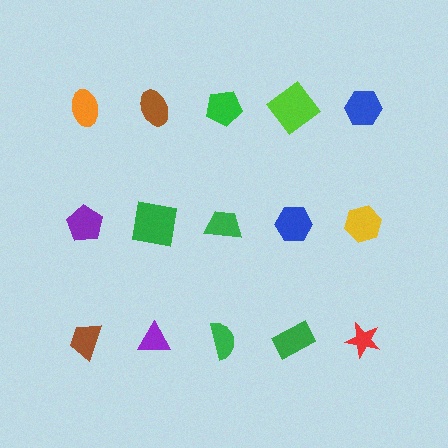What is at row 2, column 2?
A green square.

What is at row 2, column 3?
A green trapezoid.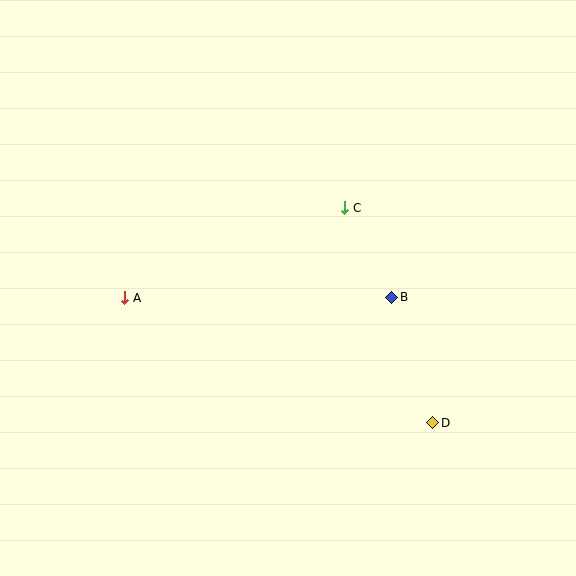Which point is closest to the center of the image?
Point C at (345, 208) is closest to the center.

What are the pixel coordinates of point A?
Point A is at (125, 298).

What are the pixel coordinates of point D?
Point D is at (433, 423).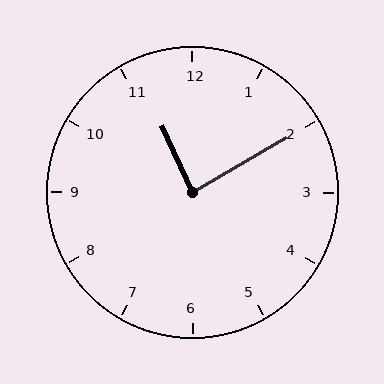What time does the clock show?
11:10.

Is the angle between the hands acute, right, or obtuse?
It is right.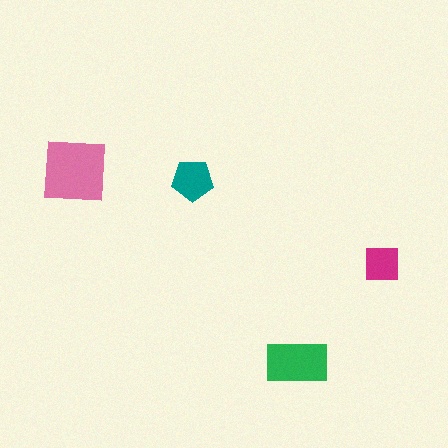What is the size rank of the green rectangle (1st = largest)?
2nd.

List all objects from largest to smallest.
The pink square, the green rectangle, the teal pentagon, the magenta square.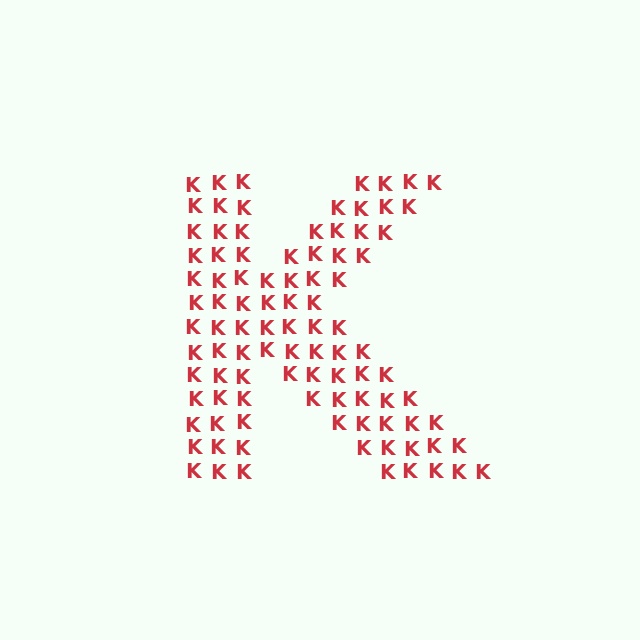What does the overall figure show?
The overall figure shows the letter K.